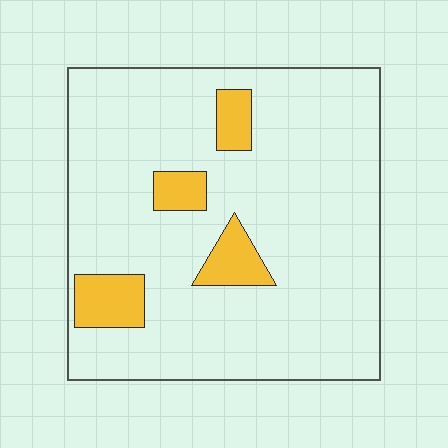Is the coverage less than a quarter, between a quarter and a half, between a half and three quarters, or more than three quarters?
Less than a quarter.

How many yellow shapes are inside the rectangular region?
4.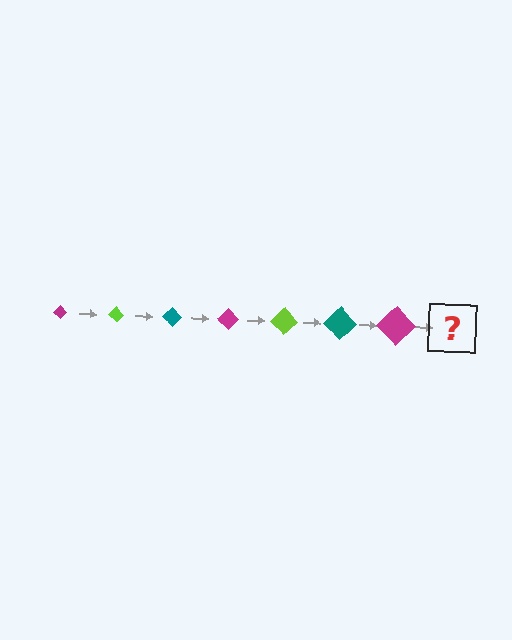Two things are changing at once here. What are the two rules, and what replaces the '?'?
The two rules are that the diamond grows larger each step and the color cycles through magenta, lime, and teal. The '?' should be a lime diamond, larger than the previous one.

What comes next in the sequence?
The next element should be a lime diamond, larger than the previous one.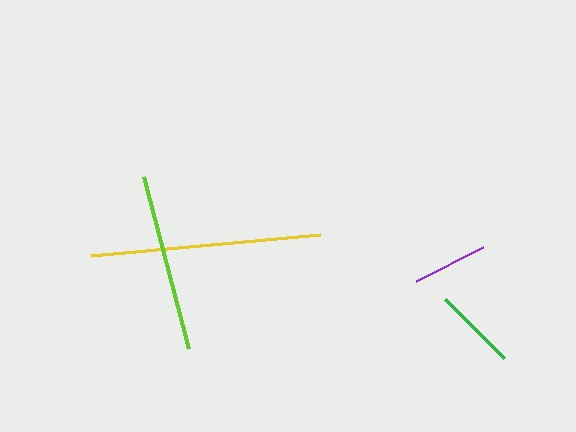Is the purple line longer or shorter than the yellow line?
The yellow line is longer than the purple line.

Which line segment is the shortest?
The purple line is the shortest at approximately 75 pixels.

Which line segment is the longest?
The yellow line is the longest at approximately 231 pixels.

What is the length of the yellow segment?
The yellow segment is approximately 231 pixels long.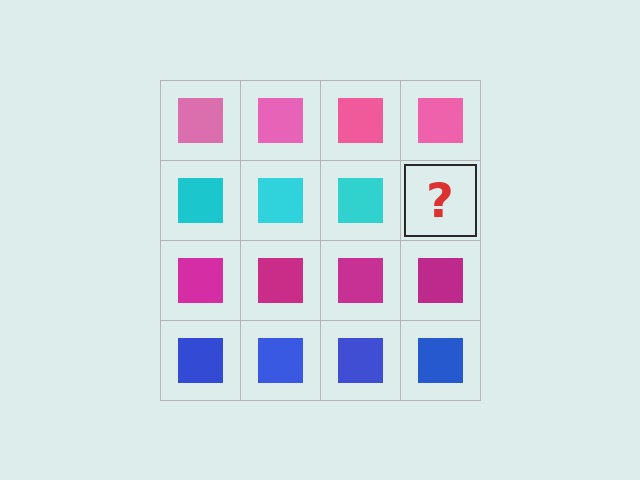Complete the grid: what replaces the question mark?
The question mark should be replaced with a cyan square.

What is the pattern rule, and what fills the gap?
The rule is that each row has a consistent color. The gap should be filled with a cyan square.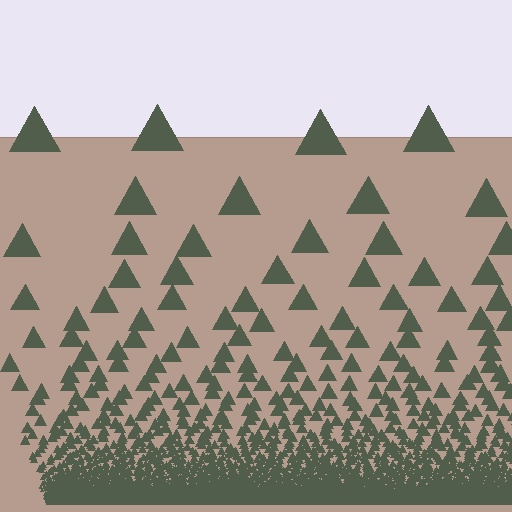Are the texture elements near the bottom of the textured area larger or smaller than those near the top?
Smaller. The gradient is inverted — elements near the bottom are smaller and denser.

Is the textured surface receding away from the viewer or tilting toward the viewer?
The surface appears to tilt toward the viewer. Texture elements get larger and sparser toward the top.